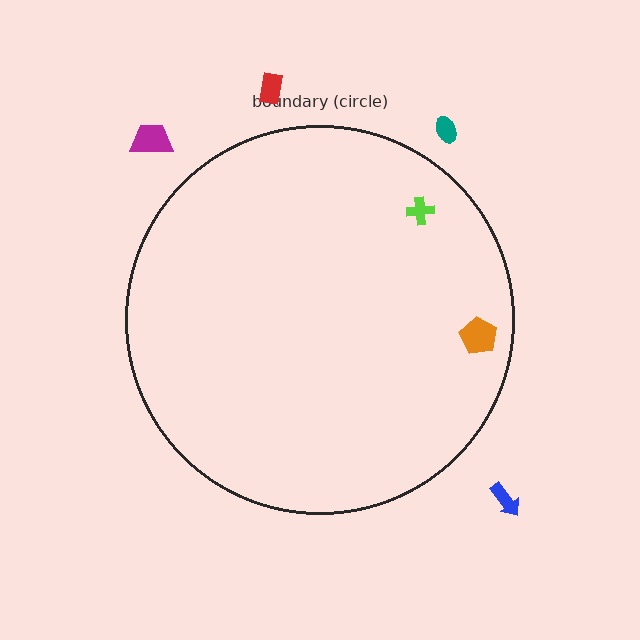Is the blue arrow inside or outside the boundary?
Outside.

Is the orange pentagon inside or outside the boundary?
Inside.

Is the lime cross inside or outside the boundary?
Inside.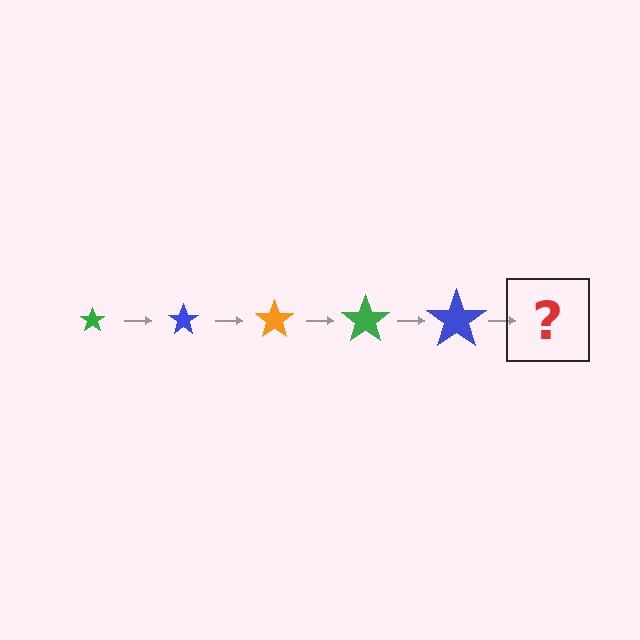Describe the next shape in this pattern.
It should be an orange star, larger than the previous one.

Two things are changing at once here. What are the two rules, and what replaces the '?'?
The two rules are that the star grows larger each step and the color cycles through green, blue, and orange. The '?' should be an orange star, larger than the previous one.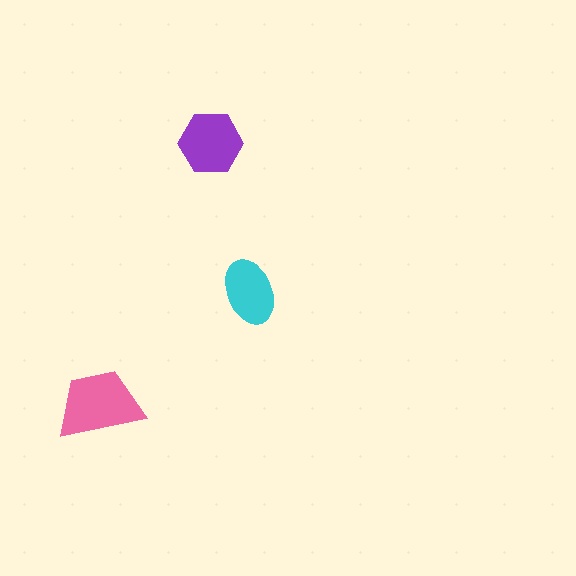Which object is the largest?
The pink trapezoid.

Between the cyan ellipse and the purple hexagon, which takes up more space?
The purple hexagon.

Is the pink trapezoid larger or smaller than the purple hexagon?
Larger.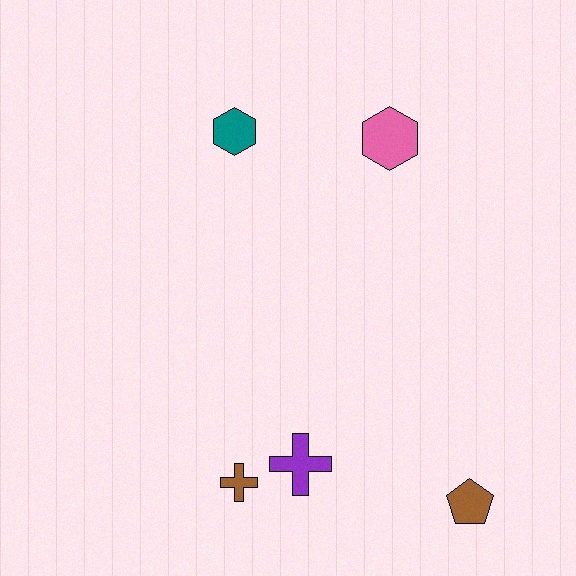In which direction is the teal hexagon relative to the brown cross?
The teal hexagon is above the brown cross.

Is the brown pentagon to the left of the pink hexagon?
No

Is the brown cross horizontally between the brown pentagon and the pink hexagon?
No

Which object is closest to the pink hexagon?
The teal hexagon is closest to the pink hexagon.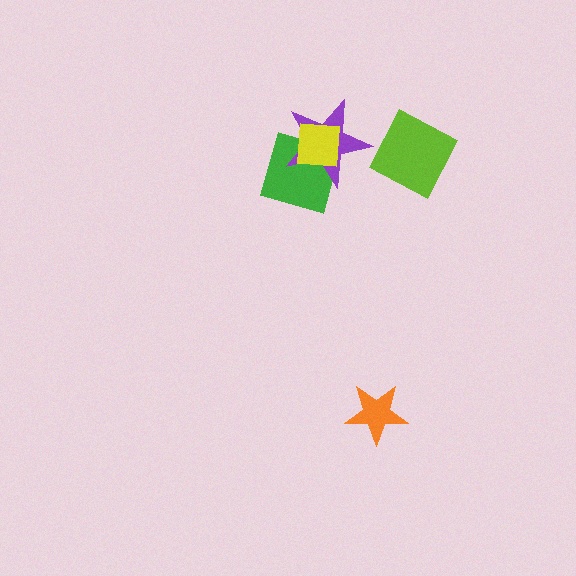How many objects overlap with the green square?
2 objects overlap with the green square.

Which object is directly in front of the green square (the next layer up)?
The purple star is directly in front of the green square.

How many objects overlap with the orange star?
0 objects overlap with the orange star.